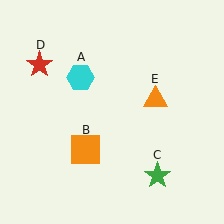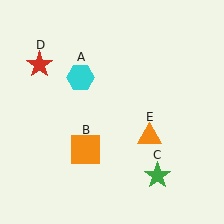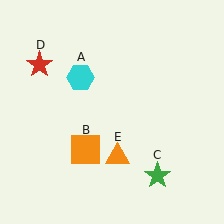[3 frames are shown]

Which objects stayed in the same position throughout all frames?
Cyan hexagon (object A) and orange square (object B) and green star (object C) and red star (object D) remained stationary.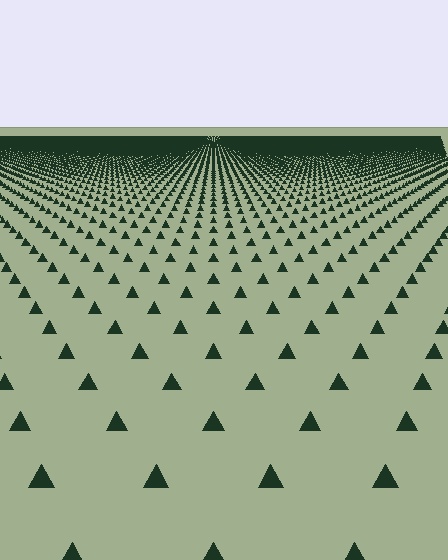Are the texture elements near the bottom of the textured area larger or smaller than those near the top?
Larger. Near the bottom, elements are closer to the viewer and appear at a bigger on-screen size.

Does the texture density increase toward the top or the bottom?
Density increases toward the top.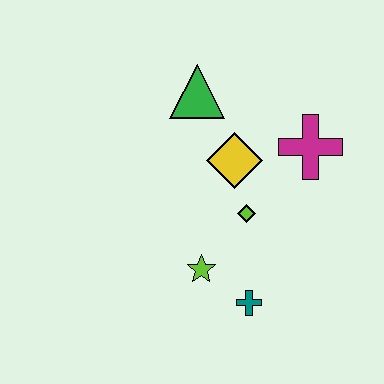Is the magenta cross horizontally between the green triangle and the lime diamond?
No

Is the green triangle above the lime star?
Yes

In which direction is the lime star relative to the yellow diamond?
The lime star is below the yellow diamond.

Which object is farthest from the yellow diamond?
The teal cross is farthest from the yellow diamond.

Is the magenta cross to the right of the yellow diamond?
Yes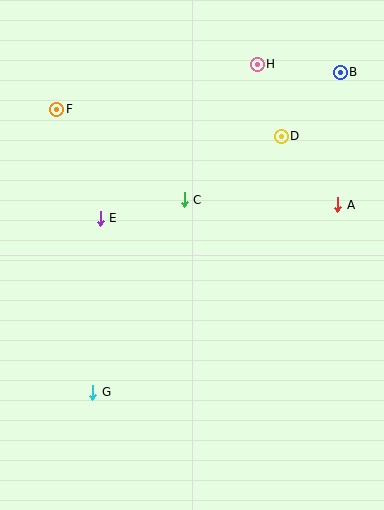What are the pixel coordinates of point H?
Point H is at (257, 65).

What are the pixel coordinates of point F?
Point F is at (57, 109).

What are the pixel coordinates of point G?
Point G is at (93, 392).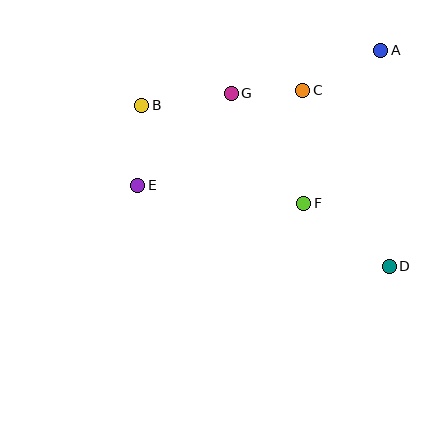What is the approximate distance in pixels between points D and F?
The distance between D and F is approximately 106 pixels.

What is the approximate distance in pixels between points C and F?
The distance between C and F is approximately 113 pixels.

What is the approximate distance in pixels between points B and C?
The distance between B and C is approximately 162 pixels.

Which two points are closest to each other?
Points C and G are closest to each other.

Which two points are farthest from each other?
Points B and D are farthest from each other.